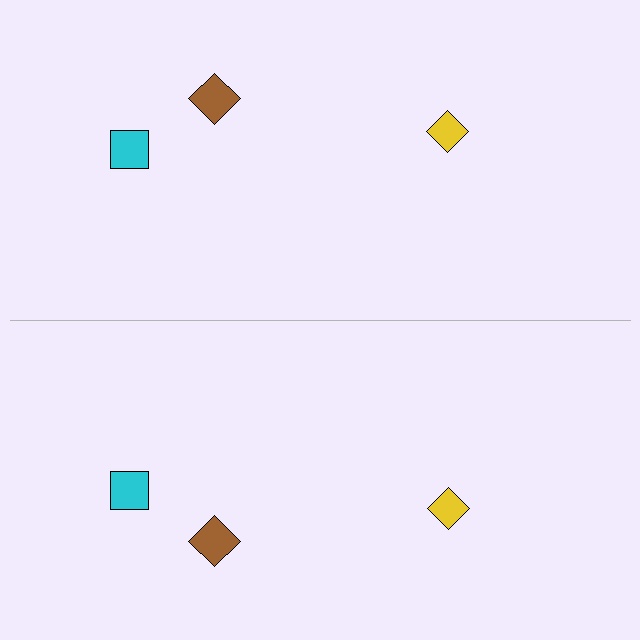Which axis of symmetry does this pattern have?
The pattern has a horizontal axis of symmetry running through the center of the image.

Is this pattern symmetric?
Yes, this pattern has bilateral (reflection) symmetry.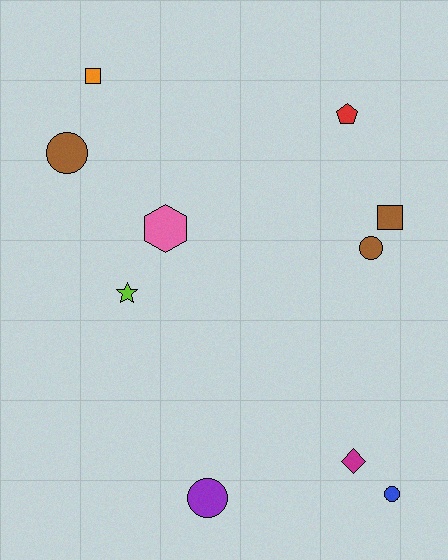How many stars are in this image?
There is 1 star.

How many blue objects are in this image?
There is 1 blue object.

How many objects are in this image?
There are 10 objects.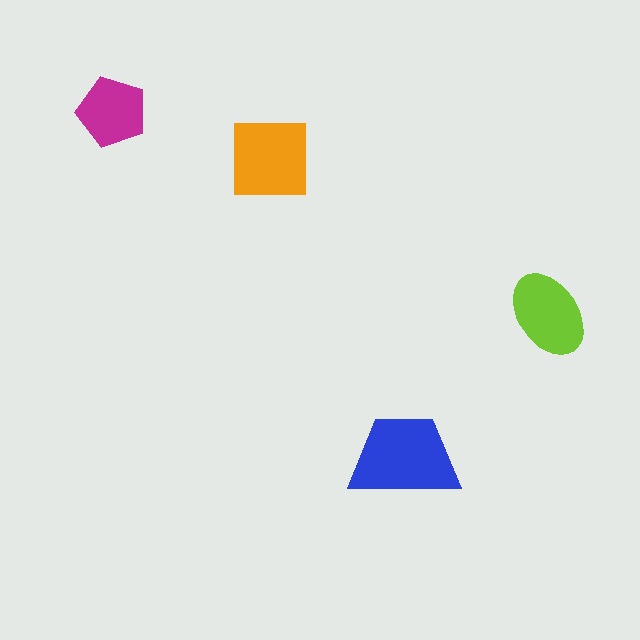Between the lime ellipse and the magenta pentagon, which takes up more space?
The lime ellipse.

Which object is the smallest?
The magenta pentagon.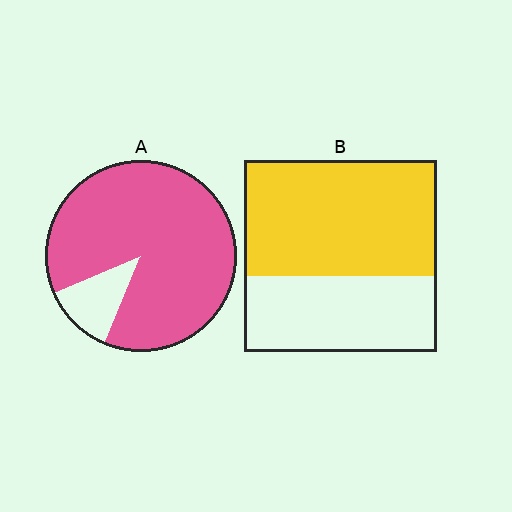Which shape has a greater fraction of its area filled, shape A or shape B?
Shape A.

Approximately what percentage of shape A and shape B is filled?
A is approximately 90% and B is approximately 60%.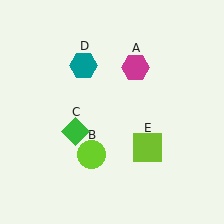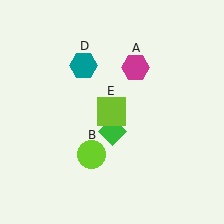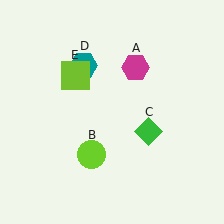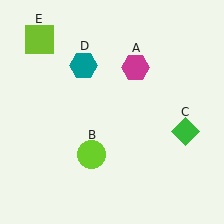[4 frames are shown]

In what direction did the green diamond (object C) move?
The green diamond (object C) moved right.